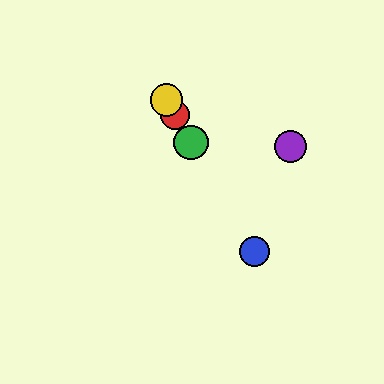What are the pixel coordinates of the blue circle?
The blue circle is at (254, 251).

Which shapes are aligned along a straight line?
The red circle, the blue circle, the green circle, the yellow circle are aligned along a straight line.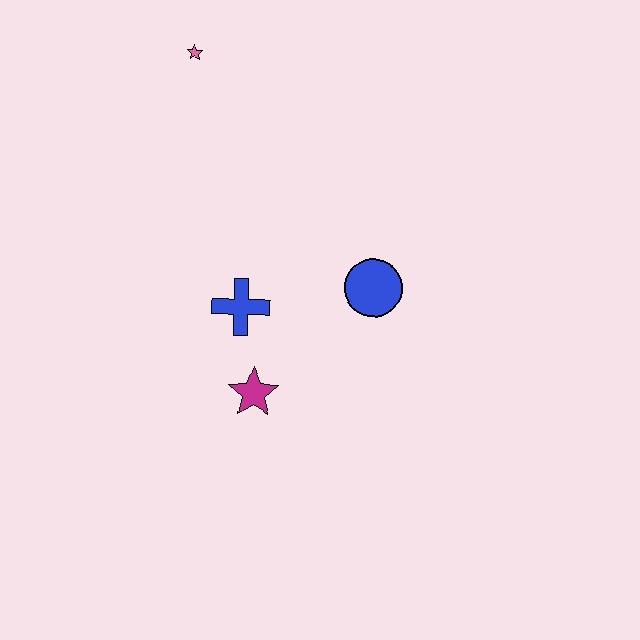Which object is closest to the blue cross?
The magenta star is closest to the blue cross.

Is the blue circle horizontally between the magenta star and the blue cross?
No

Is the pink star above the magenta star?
Yes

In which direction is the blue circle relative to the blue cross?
The blue circle is to the right of the blue cross.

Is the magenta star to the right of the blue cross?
Yes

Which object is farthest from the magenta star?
The pink star is farthest from the magenta star.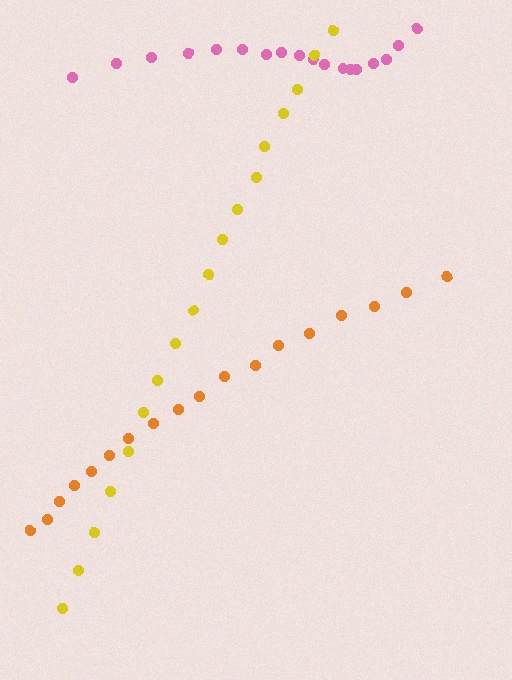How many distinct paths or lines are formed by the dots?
There are 3 distinct paths.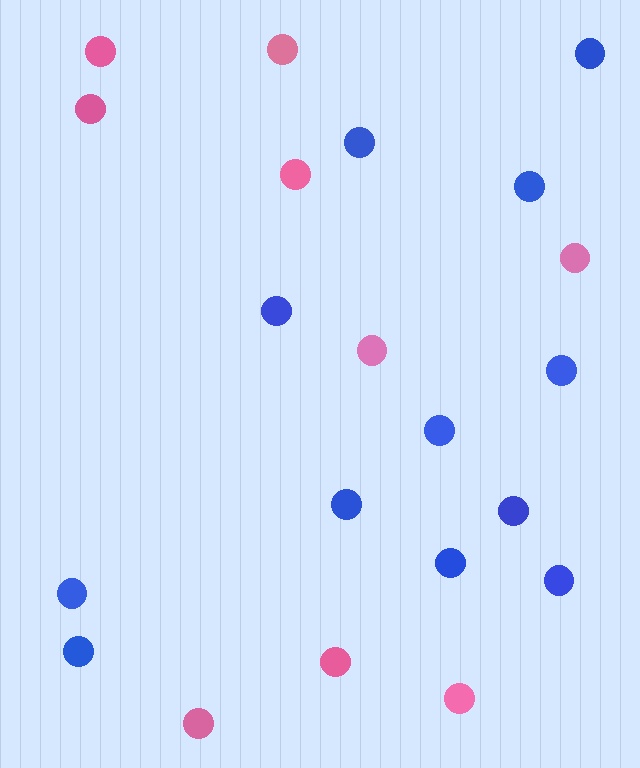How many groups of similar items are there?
There are 2 groups: one group of blue circles (12) and one group of pink circles (9).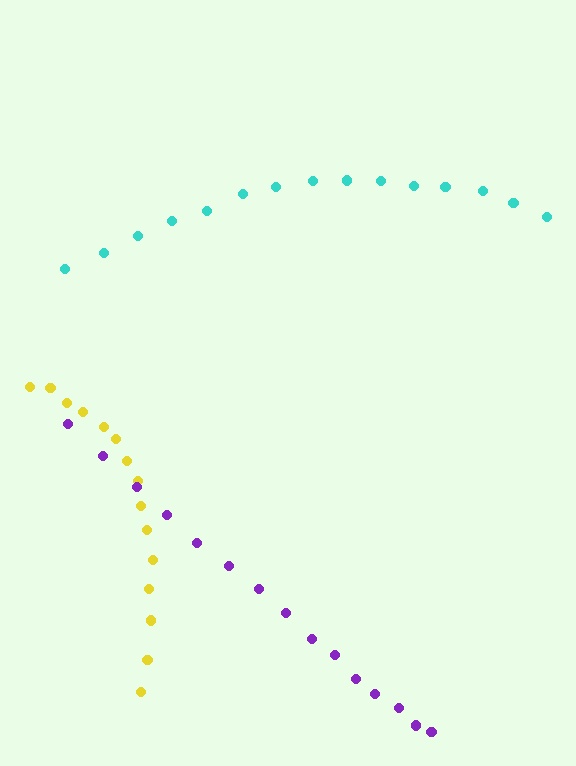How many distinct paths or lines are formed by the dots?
There are 3 distinct paths.